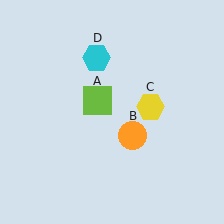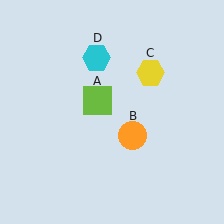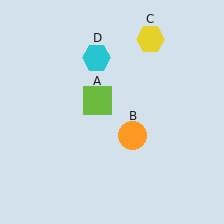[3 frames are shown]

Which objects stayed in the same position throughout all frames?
Lime square (object A) and orange circle (object B) and cyan hexagon (object D) remained stationary.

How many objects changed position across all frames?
1 object changed position: yellow hexagon (object C).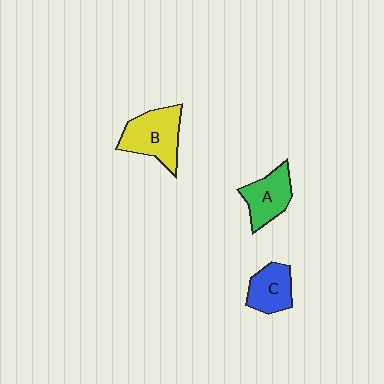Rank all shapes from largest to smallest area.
From largest to smallest: B (yellow), A (green), C (blue).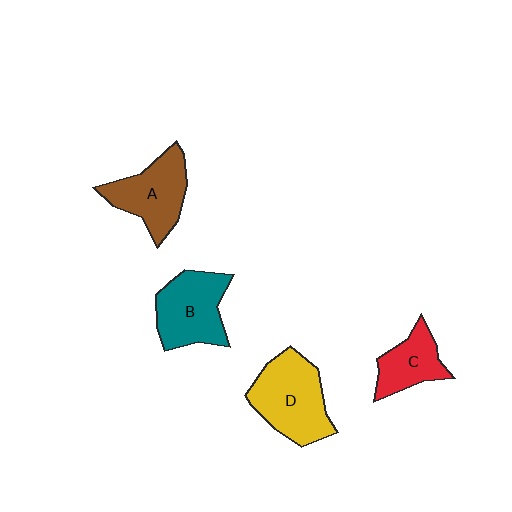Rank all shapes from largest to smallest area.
From largest to smallest: D (yellow), B (teal), A (brown), C (red).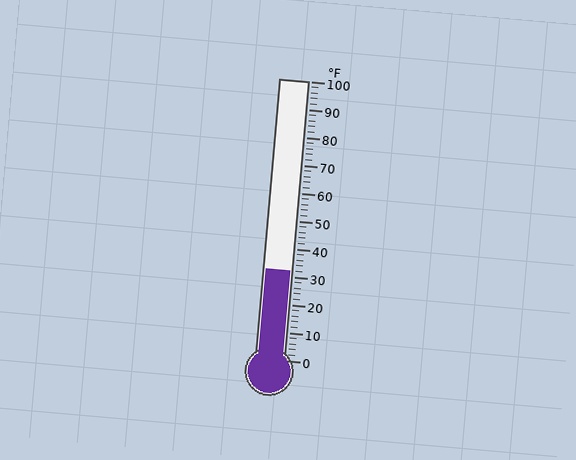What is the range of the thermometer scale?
The thermometer scale ranges from 0°F to 100°F.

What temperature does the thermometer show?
The thermometer shows approximately 32°F.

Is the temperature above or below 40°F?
The temperature is below 40°F.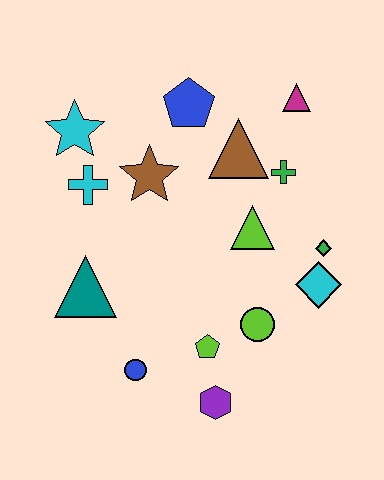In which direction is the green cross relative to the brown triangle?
The green cross is to the right of the brown triangle.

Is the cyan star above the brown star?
Yes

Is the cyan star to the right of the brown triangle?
No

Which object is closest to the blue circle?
The lime pentagon is closest to the blue circle.